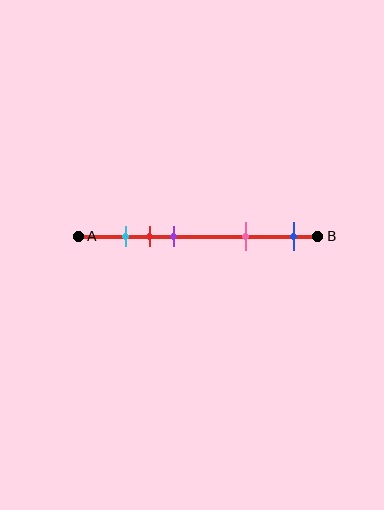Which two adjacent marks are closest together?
The cyan and red marks are the closest adjacent pair.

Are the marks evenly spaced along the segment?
No, the marks are not evenly spaced.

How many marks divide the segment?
There are 5 marks dividing the segment.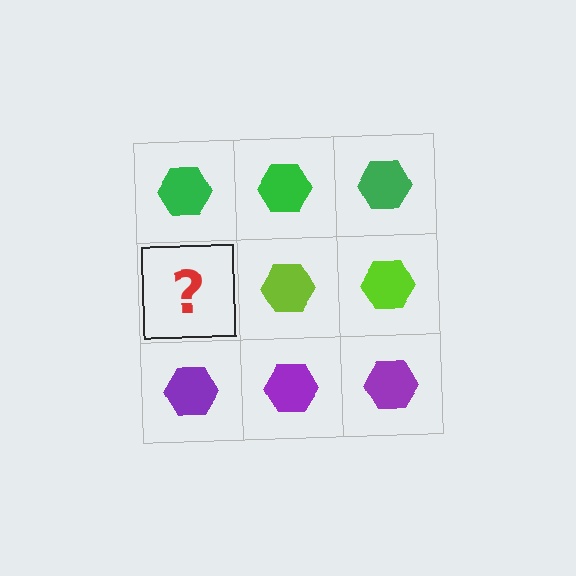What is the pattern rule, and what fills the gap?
The rule is that each row has a consistent color. The gap should be filled with a lime hexagon.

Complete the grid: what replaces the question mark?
The question mark should be replaced with a lime hexagon.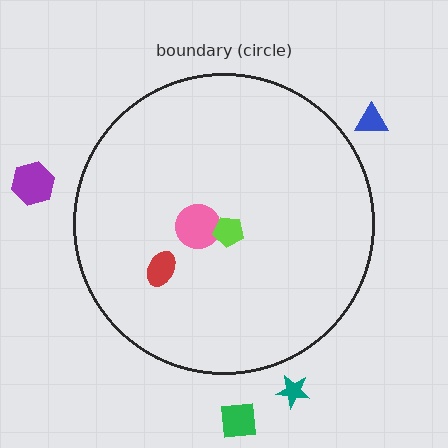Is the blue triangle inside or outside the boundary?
Outside.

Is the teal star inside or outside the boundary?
Outside.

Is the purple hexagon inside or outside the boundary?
Outside.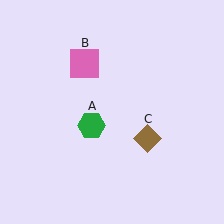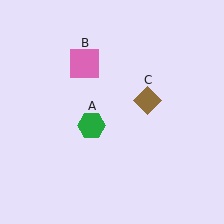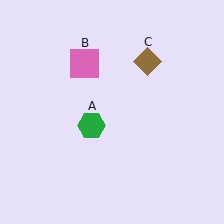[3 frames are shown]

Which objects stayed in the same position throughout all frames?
Green hexagon (object A) and pink square (object B) remained stationary.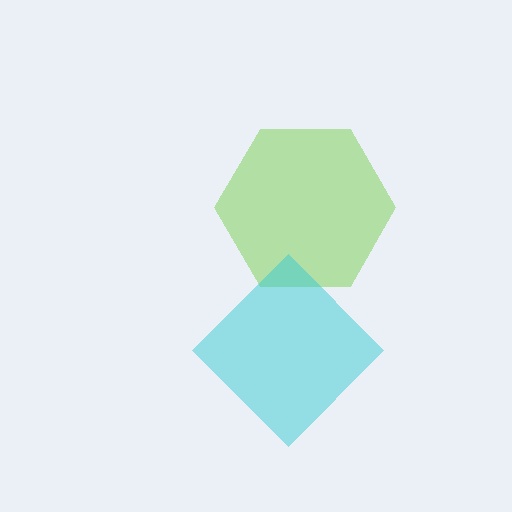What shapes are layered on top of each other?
The layered shapes are: a lime hexagon, a cyan diamond.